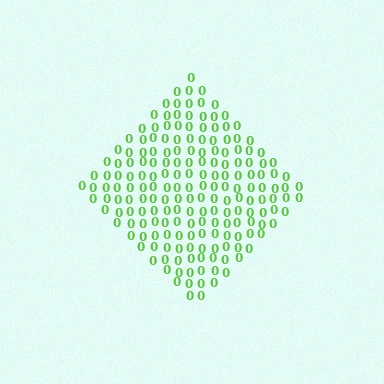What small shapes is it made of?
It is made of small digit 0's.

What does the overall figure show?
The overall figure shows a diamond.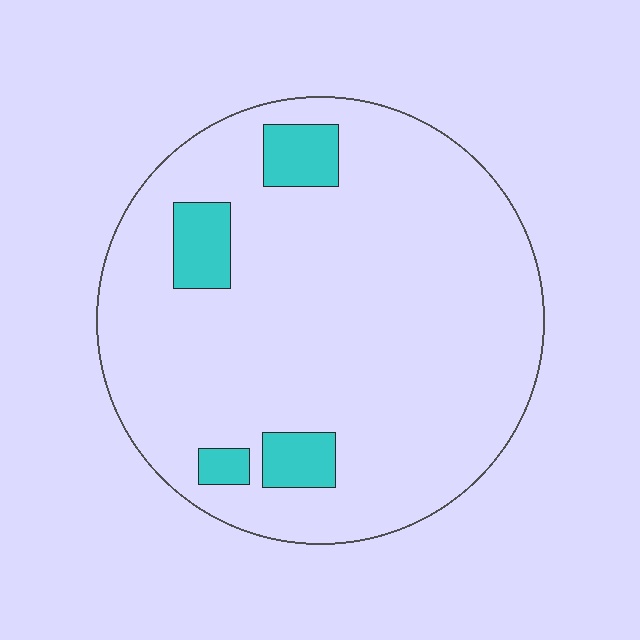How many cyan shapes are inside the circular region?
4.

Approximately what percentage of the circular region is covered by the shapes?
Approximately 10%.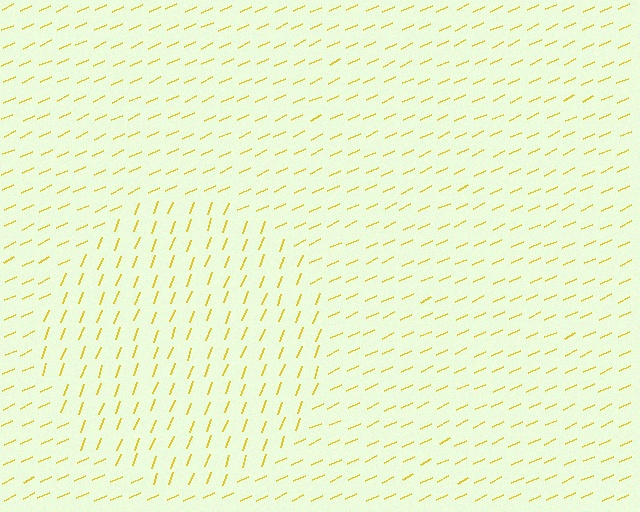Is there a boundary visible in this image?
Yes, there is a texture boundary formed by a change in line orientation.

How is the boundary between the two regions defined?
The boundary is defined purely by a change in line orientation (approximately 45 degrees difference). All lines are the same color and thickness.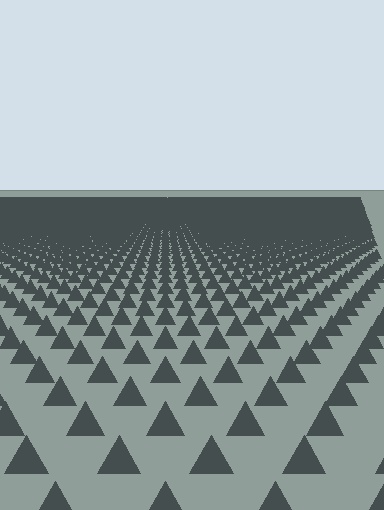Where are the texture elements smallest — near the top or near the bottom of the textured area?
Near the top.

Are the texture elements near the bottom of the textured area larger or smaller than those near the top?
Larger. Near the bottom, elements are closer to the viewer and appear at a bigger on-screen size.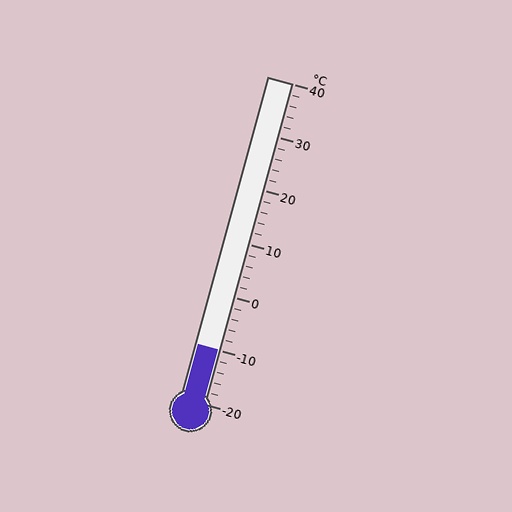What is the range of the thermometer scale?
The thermometer scale ranges from -20°C to 40°C.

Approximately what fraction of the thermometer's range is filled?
The thermometer is filled to approximately 15% of its range.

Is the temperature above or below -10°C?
The temperature is at -10°C.